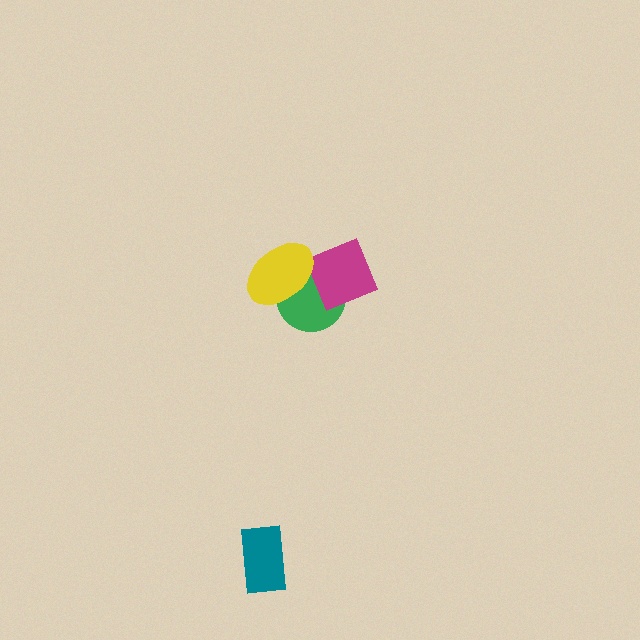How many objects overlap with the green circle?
2 objects overlap with the green circle.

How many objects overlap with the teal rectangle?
0 objects overlap with the teal rectangle.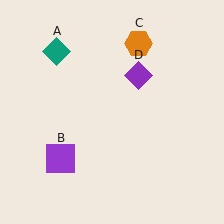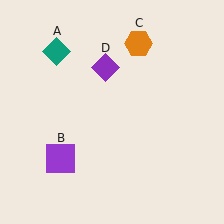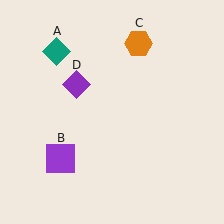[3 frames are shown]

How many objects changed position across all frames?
1 object changed position: purple diamond (object D).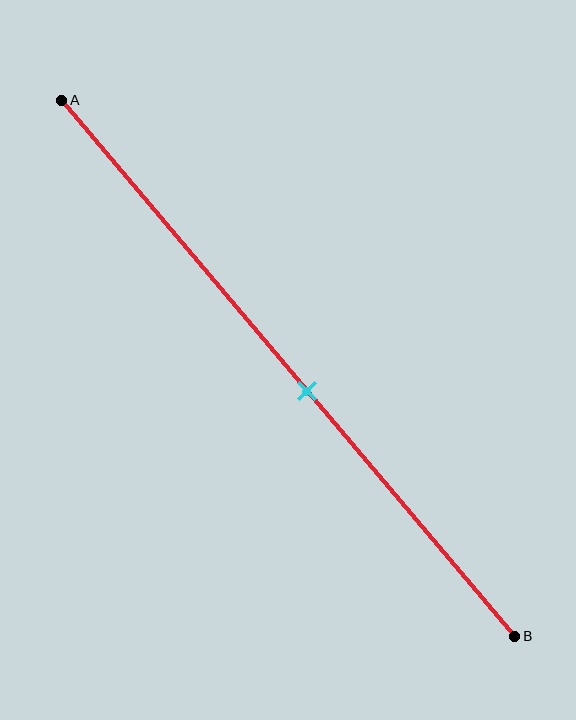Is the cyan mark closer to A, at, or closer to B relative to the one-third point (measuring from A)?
The cyan mark is closer to point B than the one-third point of segment AB.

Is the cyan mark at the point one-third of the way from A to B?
No, the mark is at about 55% from A, not at the 33% one-third point.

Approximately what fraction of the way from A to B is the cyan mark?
The cyan mark is approximately 55% of the way from A to B.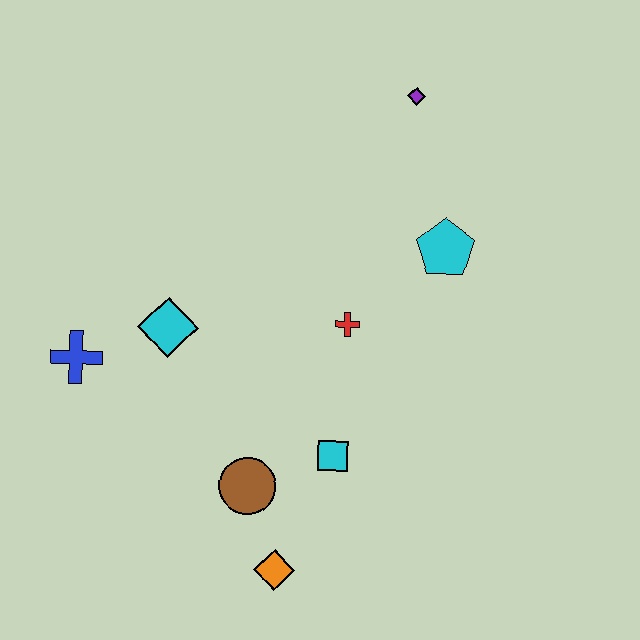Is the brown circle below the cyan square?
Yes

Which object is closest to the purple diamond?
The cyan pentagon is closest to the purple diamond.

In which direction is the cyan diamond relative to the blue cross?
The cyan diamond is to the right of the blue cross.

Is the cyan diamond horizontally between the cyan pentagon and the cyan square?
No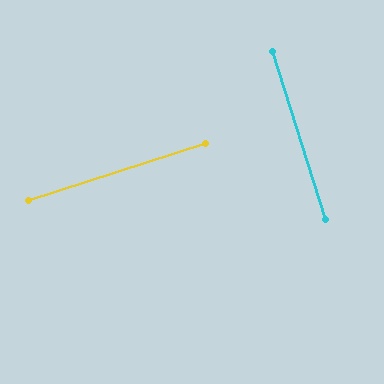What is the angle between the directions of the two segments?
Approximately 90 degrees.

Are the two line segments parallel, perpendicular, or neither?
Perpendicular — they meet at approximately 90°.